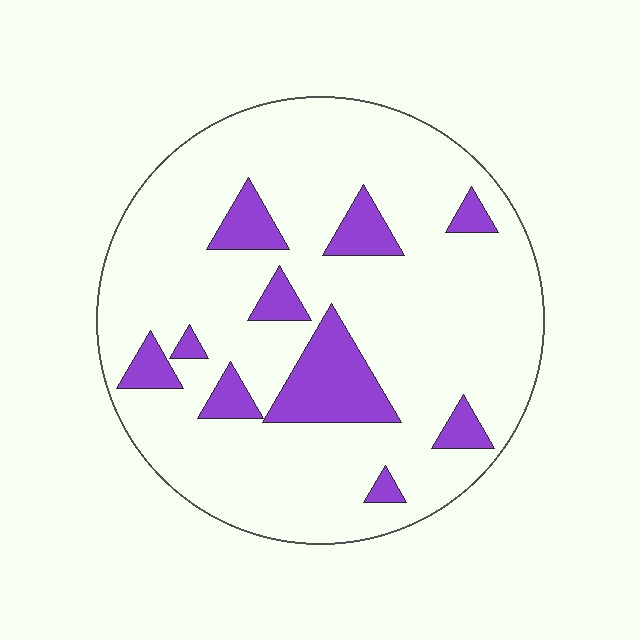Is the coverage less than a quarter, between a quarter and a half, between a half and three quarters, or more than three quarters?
Less than a quarter.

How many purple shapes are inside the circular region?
10.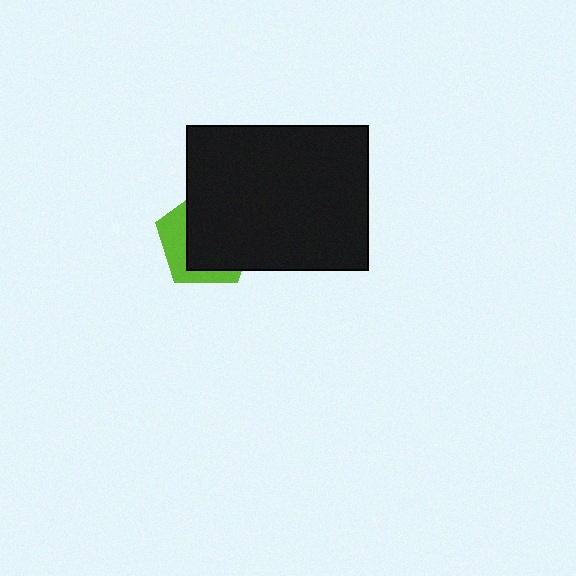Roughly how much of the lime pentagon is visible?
A small part of it is visible (roughly 32%).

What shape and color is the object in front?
The object in front is a black rectangle.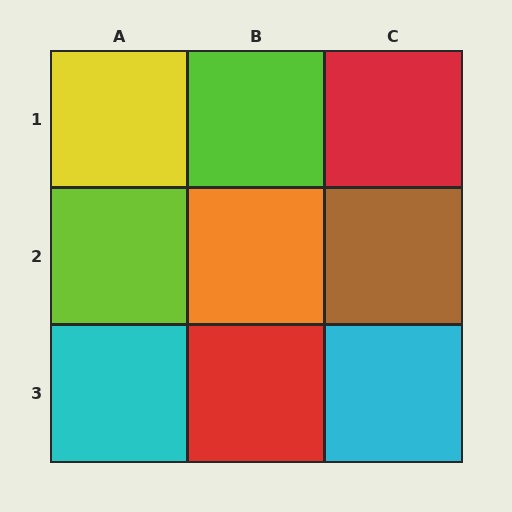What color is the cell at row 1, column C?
Red.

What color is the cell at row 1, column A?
Yellow.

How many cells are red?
2 cells are red.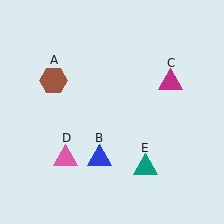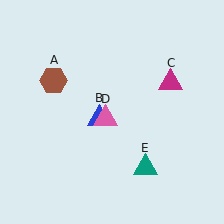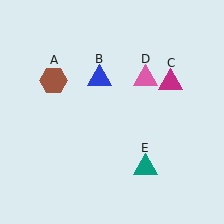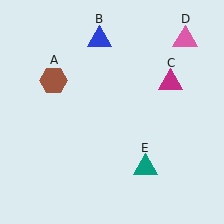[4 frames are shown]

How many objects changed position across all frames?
2 objects changed position: blue triangle (object B), pink triangle (object D).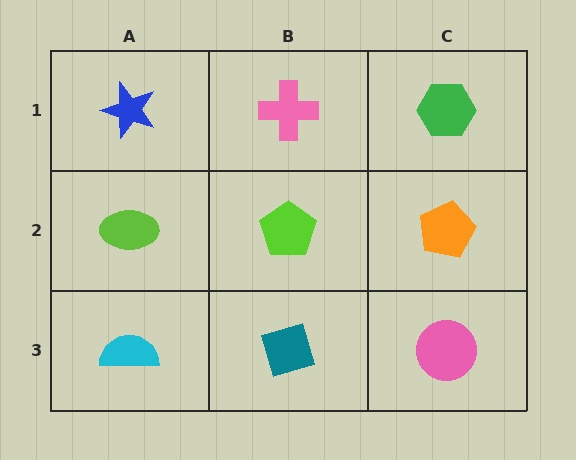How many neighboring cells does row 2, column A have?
3.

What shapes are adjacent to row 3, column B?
A lime pentagon (row 2, column B), a cyan semicircle (row 3, column A), a pink circle (row 3, column C).